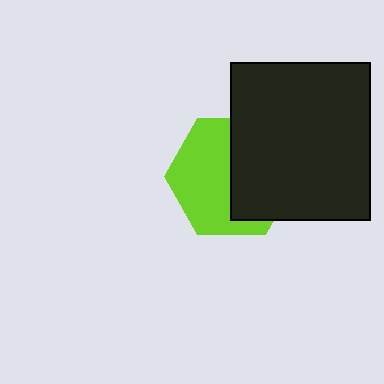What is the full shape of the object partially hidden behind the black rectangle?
The partially hidden object is a lime hexagon.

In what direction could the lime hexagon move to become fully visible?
The lime hexagon could move left. That would shift it out from behind the black rectangle entirely.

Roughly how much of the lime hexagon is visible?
About half of it is visible (roughly 52%).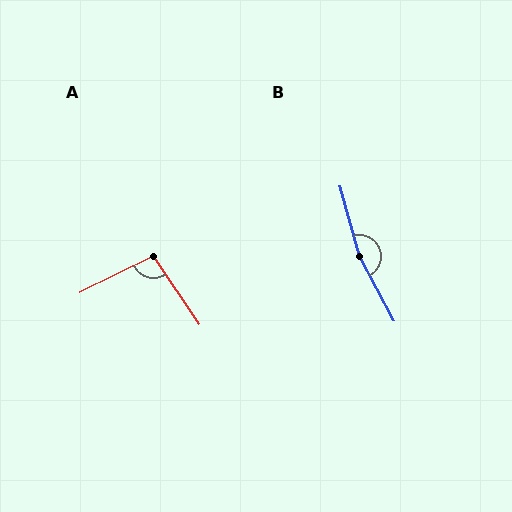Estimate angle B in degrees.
Approximately 167 degrees.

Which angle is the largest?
B, at approximately 167 degrees.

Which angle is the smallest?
A, at approximately 98 degrees.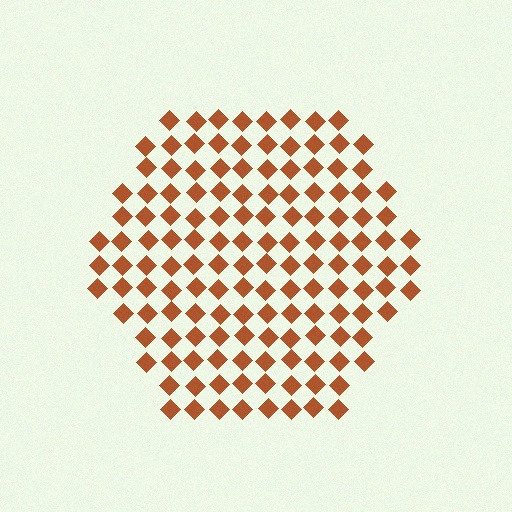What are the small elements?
The small elements are diamonds.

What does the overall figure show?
The overall figure shows a hexagon.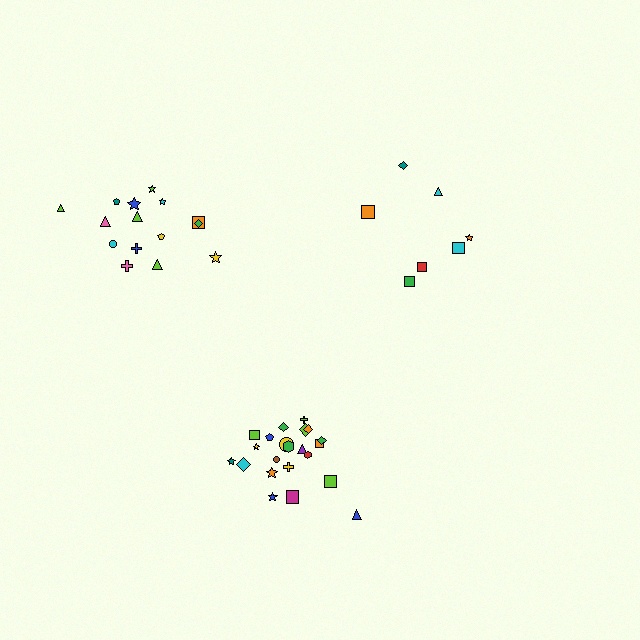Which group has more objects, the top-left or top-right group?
The top-left group.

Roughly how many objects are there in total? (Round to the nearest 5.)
Roughly 45 objects in total.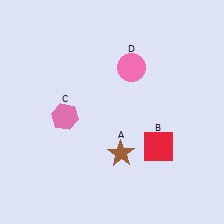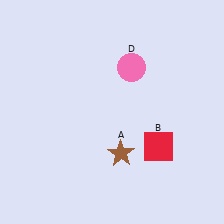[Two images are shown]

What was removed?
The pink hexagon (C) was removed in Image 2.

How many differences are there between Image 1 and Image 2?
There is 1 difference between the two images.